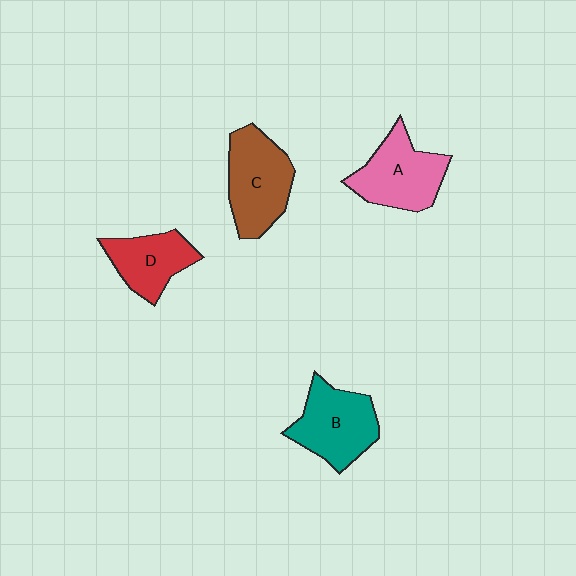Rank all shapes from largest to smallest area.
From largest to smallest: C (brown), B (teal), A (pink), D (red).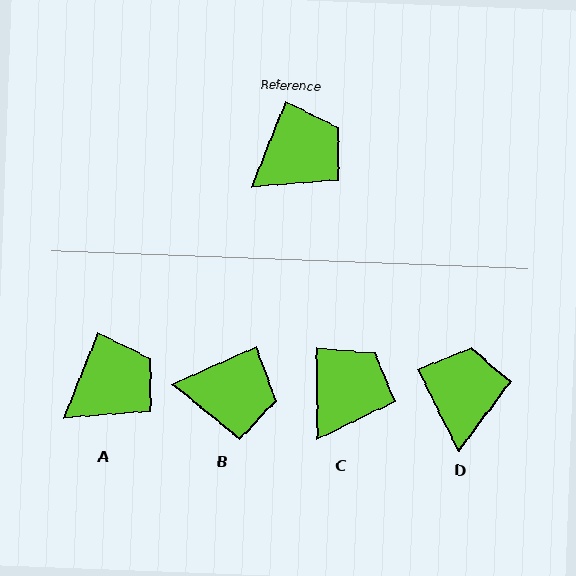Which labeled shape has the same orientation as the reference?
A.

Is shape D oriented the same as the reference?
No, it is off by about 48 degrees.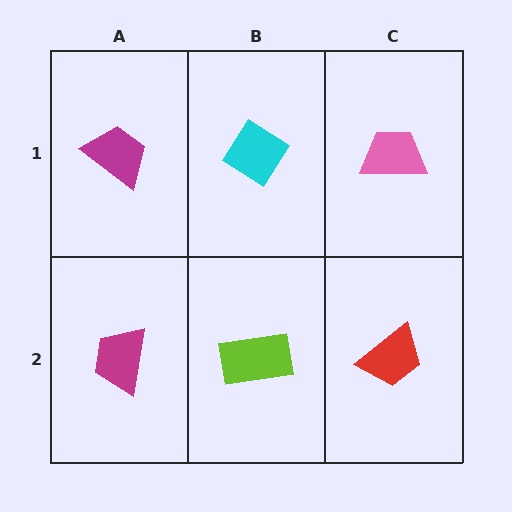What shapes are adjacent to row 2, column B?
A cyan diamond (row 1, column B), a magenta trapezoid (row 2, column A), a red trapezoid (row 2, column C).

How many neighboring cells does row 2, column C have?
2.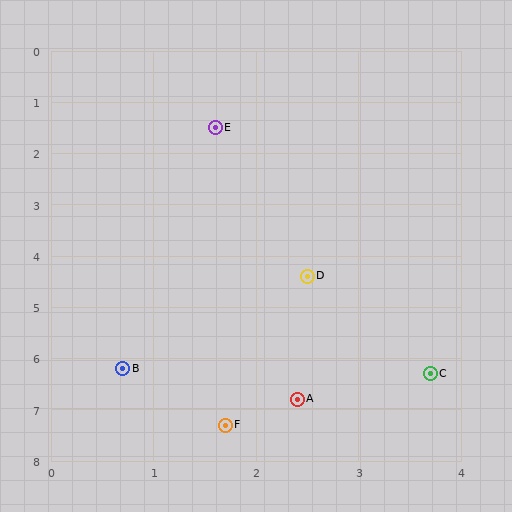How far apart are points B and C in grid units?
Points B and C are about 3.0 grid units apart.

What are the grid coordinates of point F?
Point F is at approximately (1.7, 7.3).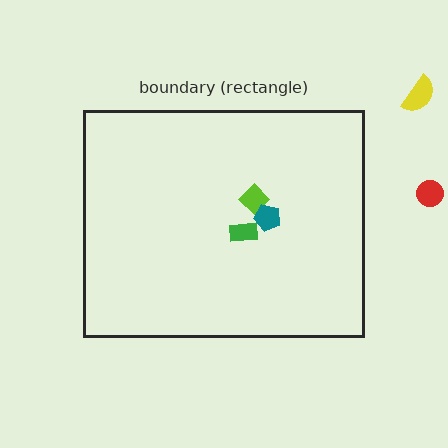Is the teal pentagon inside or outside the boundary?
Inside.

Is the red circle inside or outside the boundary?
Outside.